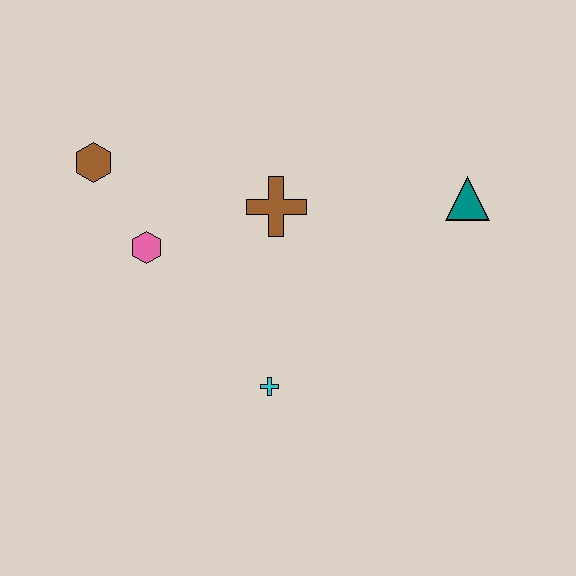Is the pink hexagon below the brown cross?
Yes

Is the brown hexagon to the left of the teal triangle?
Yes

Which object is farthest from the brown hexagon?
The teal triangle is farthest from the brown hexagon.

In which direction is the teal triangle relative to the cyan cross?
The teal triangle is to the right of the cyan cross.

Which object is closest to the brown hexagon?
The pink hexagon is closest to the brown hexagon.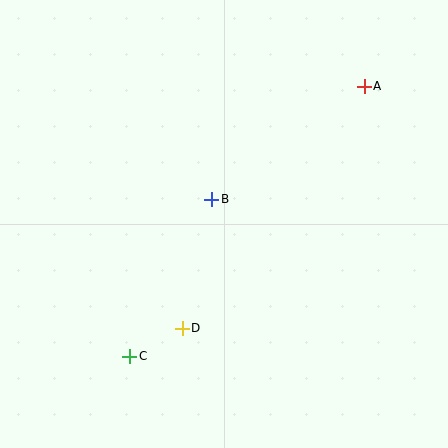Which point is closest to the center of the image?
Point B at (212, 199) is closest to the center.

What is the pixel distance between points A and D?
The distance between A and D is 303 pixels.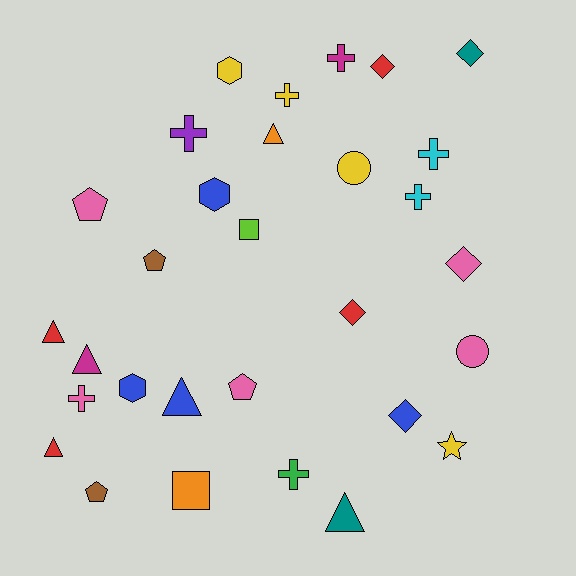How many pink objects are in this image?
There are 5 pink objects.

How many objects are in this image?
There are 30 objects.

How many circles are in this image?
There are 2 circles.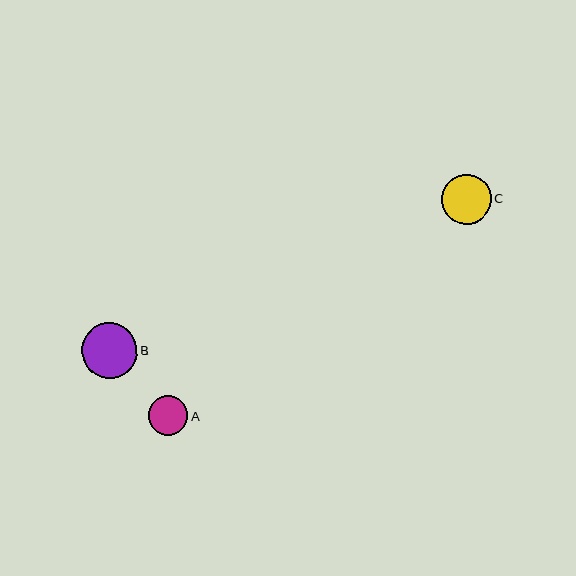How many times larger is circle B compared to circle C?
Circle B is approximately 1.1 times the size of circle C.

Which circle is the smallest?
Circle A is the smallest with a size of approximately 40 pixels.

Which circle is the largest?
Circle B is the largest with a size of approximately 56 pixels.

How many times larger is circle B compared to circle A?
Circle B is approximately 1.4 times the size of circle A.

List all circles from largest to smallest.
From largest to smallest: B, C, A.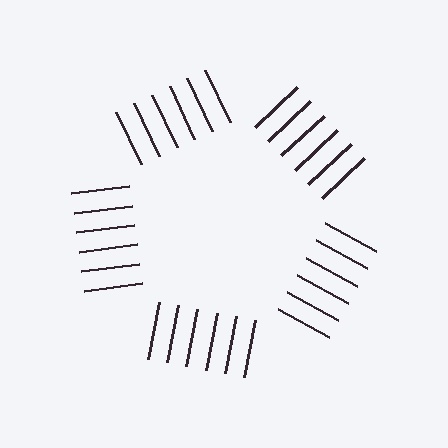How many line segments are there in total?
30 — 6 along each of the 5 edges.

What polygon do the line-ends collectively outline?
An illusory pentagon — the line segments terminate on its edges but no continuous stroke is drawn.